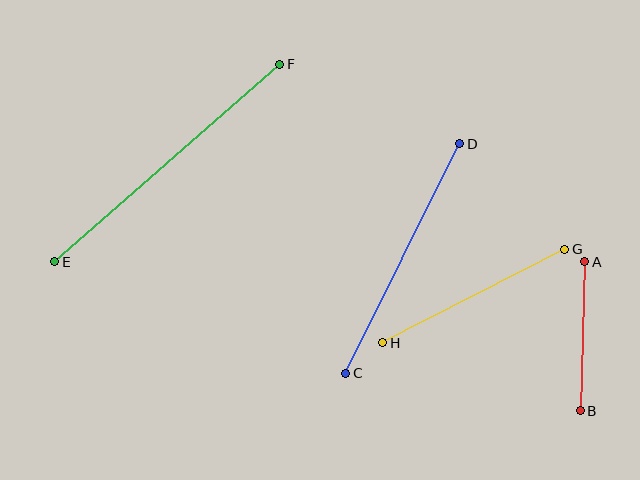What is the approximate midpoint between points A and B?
The midpoint is at approximately (582, 336) pixels.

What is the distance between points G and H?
The distance is approximately 204 pixels.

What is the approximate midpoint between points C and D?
The midpoint is at approximately (403, 258) pixels.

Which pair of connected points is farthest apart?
Points E and F are farthest apart.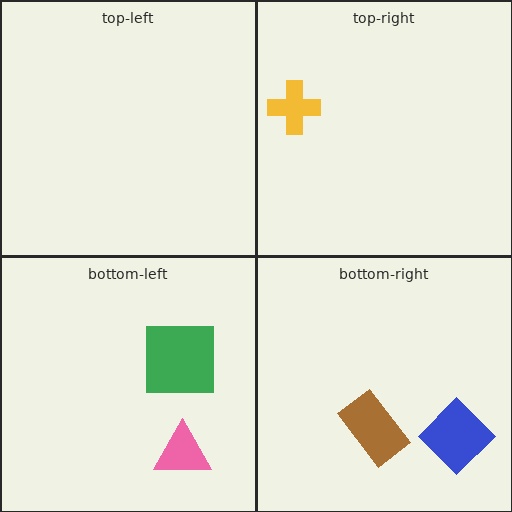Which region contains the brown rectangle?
The bottom-right region.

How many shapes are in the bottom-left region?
2.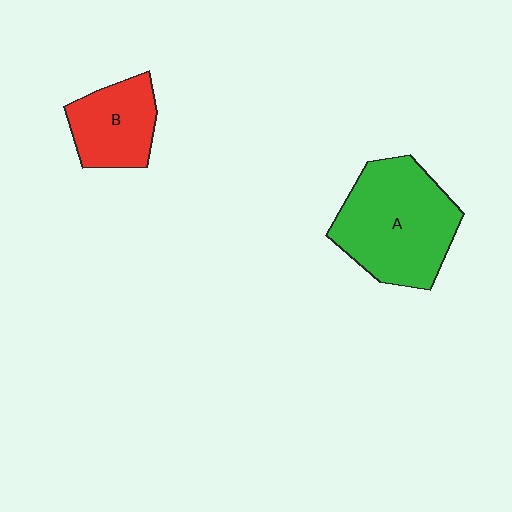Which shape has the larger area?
Shape A (green).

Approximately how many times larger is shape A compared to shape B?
Approximately 1.8 times.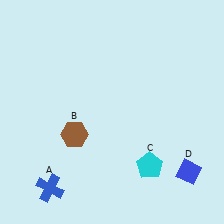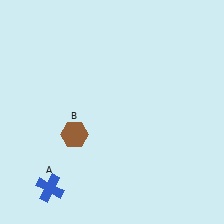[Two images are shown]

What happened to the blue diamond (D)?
The blue diamond (D) was removed in Image 2. It was in the bottom-right area of Image 1.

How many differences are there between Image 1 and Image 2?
There are 2 differences between the two images.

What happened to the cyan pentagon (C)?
The cyan pentagon (C) was removed in Image 2. It was in the bottom-right area of Image 1.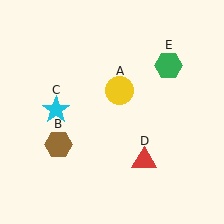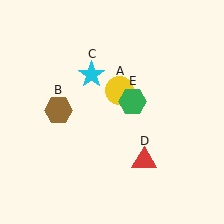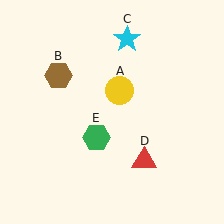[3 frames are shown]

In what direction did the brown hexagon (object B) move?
The brown hexagon (object B) moved up.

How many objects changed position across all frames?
3 objects changed position: brown hexagon (object B), cyan star (object C), green hexagon (object E).